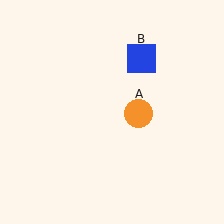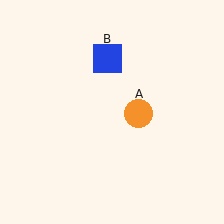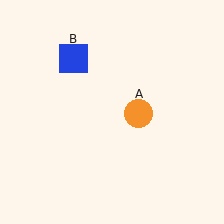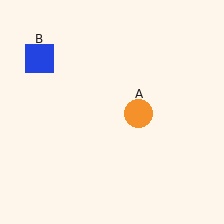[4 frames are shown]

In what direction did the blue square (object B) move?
The blue square (object B) moved left.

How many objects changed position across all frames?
1 object changed position: blue square (object B).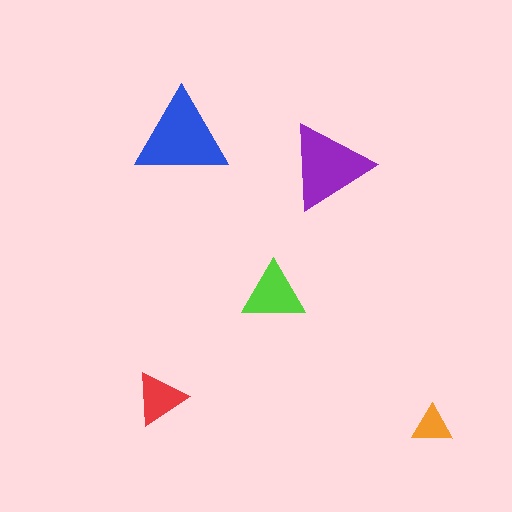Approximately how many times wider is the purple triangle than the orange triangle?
About 2 times wider.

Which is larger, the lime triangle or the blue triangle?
The blue one.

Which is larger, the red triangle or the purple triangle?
The purple one.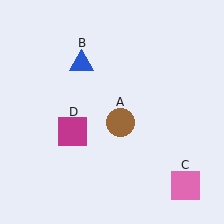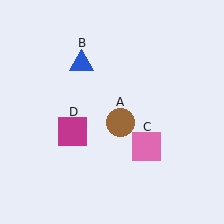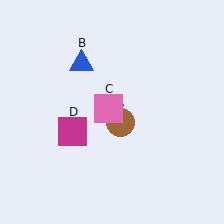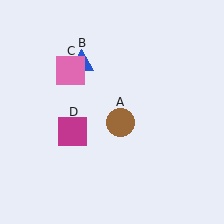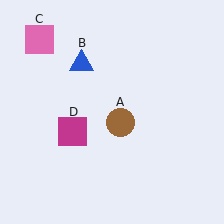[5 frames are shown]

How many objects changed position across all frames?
1 object changed position: pink square (object C).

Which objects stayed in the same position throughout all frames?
Brown circle (object A) and blue triangle (object B) and magenta square (object D) remained stationary.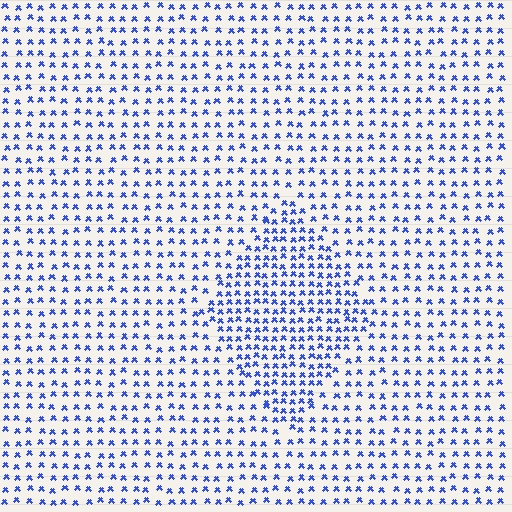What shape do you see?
I see a diamond.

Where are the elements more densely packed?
The elements are more densely packed inside the diamond boundary.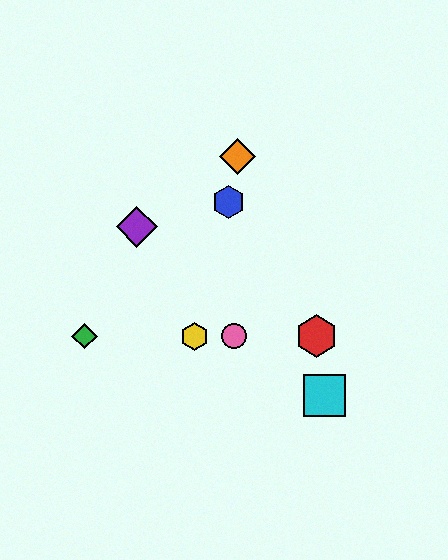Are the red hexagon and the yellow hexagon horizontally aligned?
Yes, both are at y≈336.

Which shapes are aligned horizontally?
The red hexagon, the green diamond, the yellow hexagon, the pink circle are aligned horizontally.